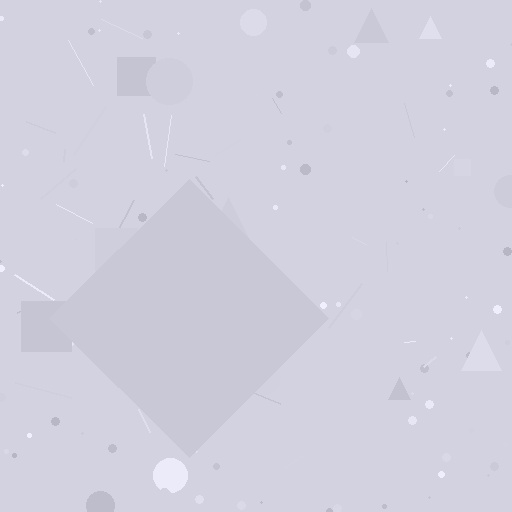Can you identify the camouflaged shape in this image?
The camouflaged shape is a diamond.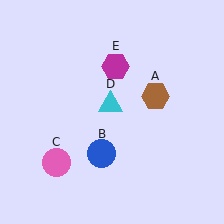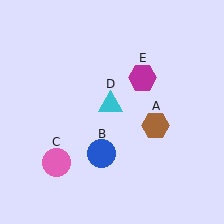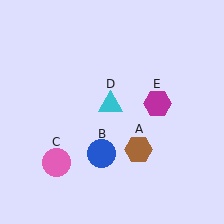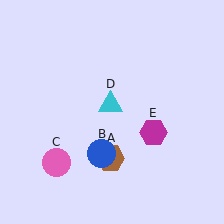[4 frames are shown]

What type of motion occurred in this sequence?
The brown hexagon (object A), magenta hexagon (object E) rotated clockwise around the center of the scene.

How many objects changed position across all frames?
2 objects changed position: brown hexagon (object A), magenta hexagon (object E).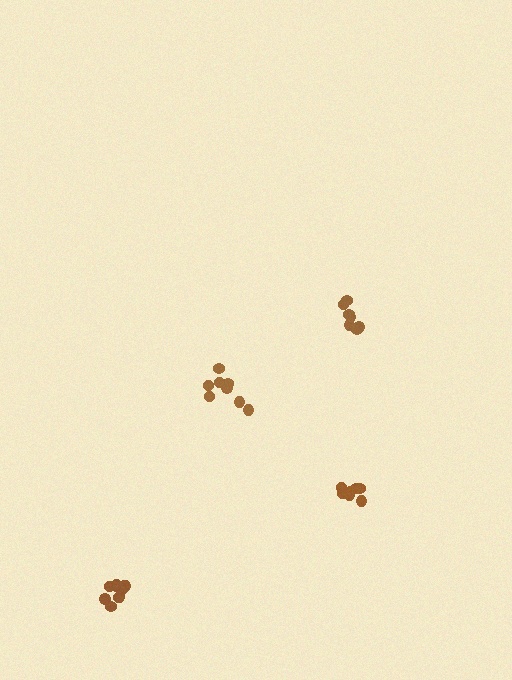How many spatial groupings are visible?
There are 4 spatial groupings.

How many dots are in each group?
Group 1: 7 dots, Group 2: 8 dots, Group 3: 7 dots, Group 4: 10 dots (32 total).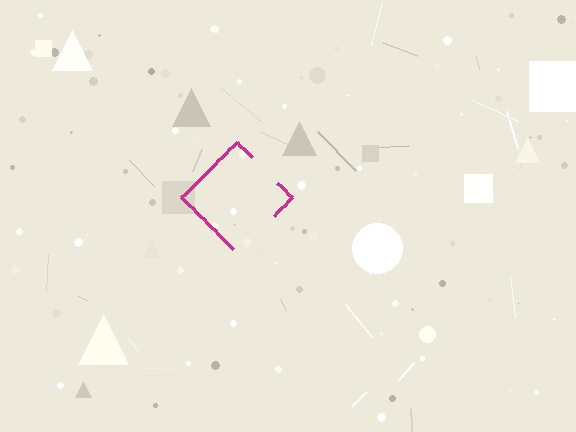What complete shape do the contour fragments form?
The contour fragments form a diamond.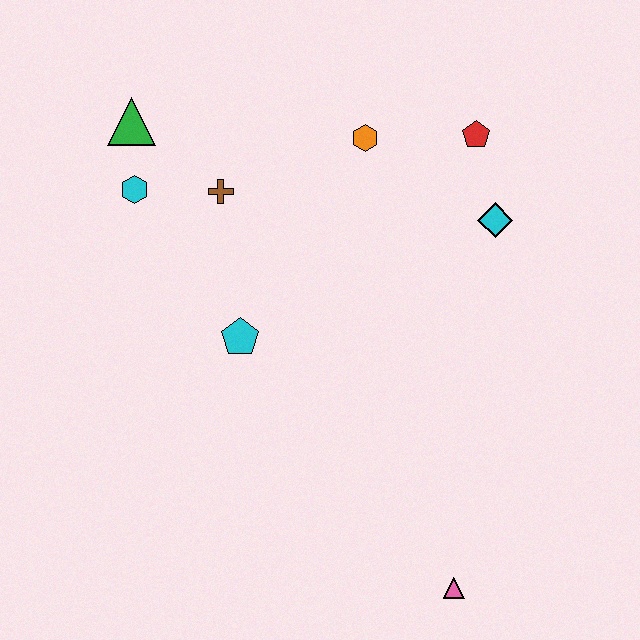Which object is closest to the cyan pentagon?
The brown cross is closest to the cyan pentagon.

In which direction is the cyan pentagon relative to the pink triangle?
The cyan pentagon is above the pink triangle.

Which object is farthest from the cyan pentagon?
The pink triangle is farthest from the cyan pentagon.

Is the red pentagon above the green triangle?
No